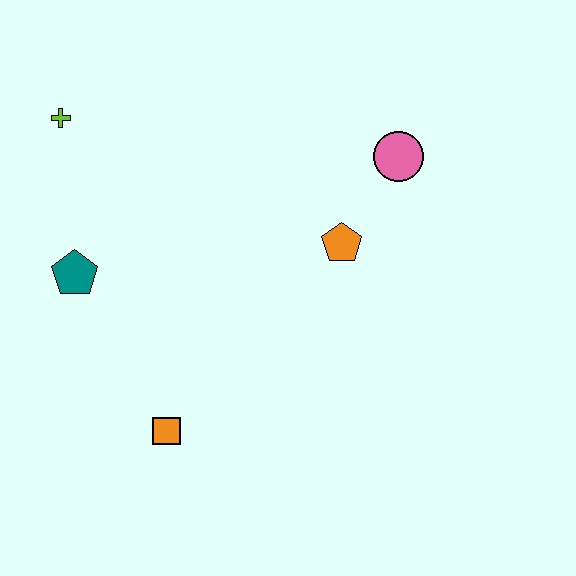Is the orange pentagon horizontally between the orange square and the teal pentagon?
No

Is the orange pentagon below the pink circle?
Yes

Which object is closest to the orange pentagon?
The pink circle is closest to the orange pentagon.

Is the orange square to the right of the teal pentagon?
Yes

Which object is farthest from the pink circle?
The orange square is farthest from the pink circle.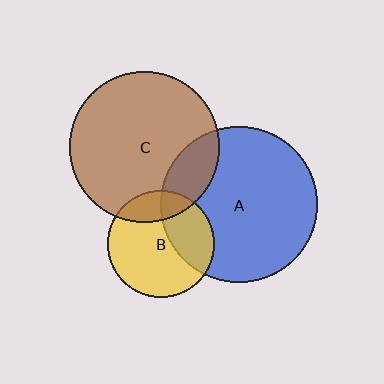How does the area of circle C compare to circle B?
Approximately 2.0 times.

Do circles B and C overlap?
Yes.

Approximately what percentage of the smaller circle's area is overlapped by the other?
Approximately 20%.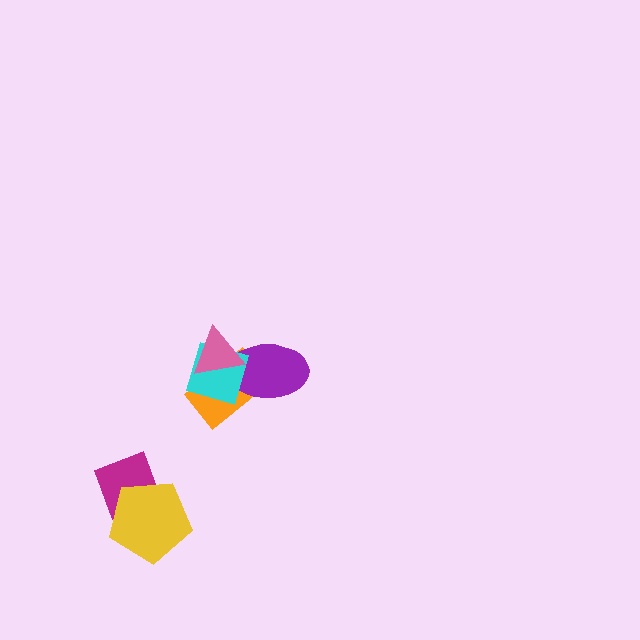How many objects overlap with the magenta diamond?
1 object overlaps with the magenta diamond.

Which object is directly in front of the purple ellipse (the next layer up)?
The cyan diamond is directly in front of the purple ellipse.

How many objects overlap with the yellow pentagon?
1 object overlaps with the yellow pentagon.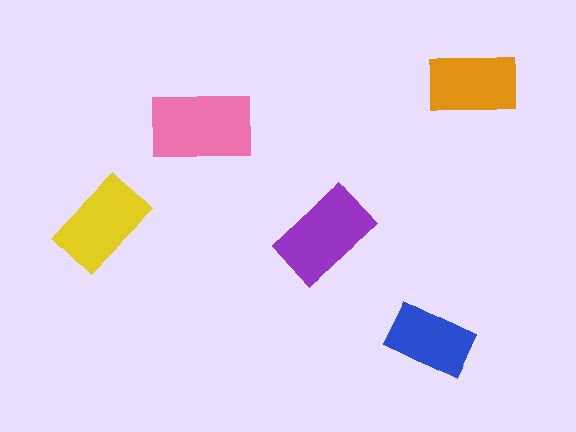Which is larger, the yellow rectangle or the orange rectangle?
The yellow one.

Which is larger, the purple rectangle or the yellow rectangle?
The purple one.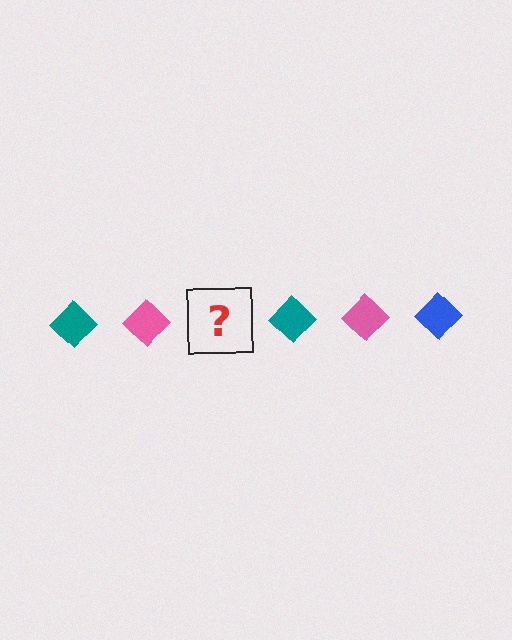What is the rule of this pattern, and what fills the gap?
The rule is that the pattern cycles through teal, pink, blue diamonds. The gap should be filled with a blue diamond.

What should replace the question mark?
The question mark should be replaced with a blue diamond.